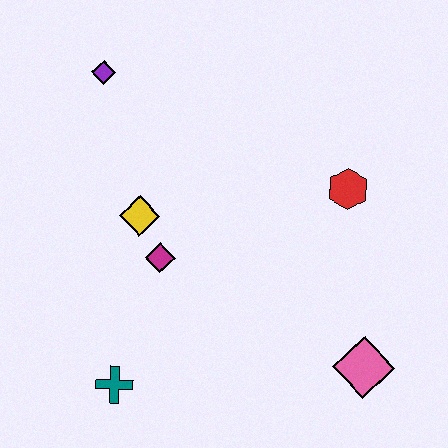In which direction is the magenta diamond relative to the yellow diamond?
The magenta diamond is below the yellow diamond.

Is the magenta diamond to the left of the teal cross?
No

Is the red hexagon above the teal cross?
Yes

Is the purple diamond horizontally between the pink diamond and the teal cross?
No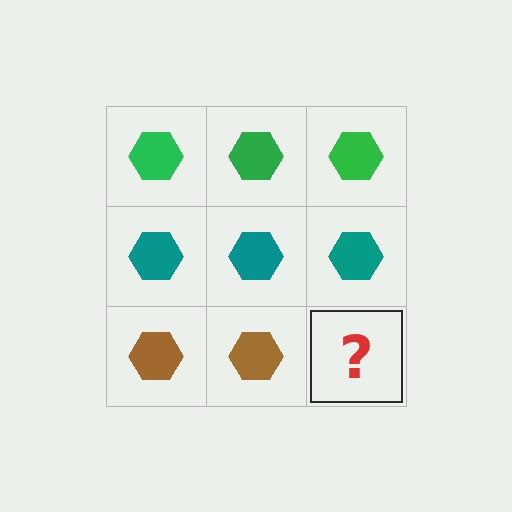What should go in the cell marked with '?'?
The missing cell should contain a brown hexagon.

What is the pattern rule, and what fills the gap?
The rule is that each row has a consistent color. The gap should be filled with a brown hexagon.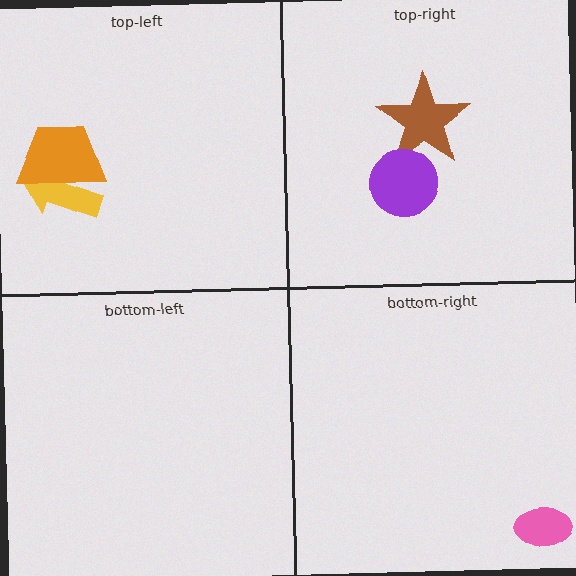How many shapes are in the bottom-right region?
1.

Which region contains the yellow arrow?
The top-left region.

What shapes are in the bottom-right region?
The pink ellipse.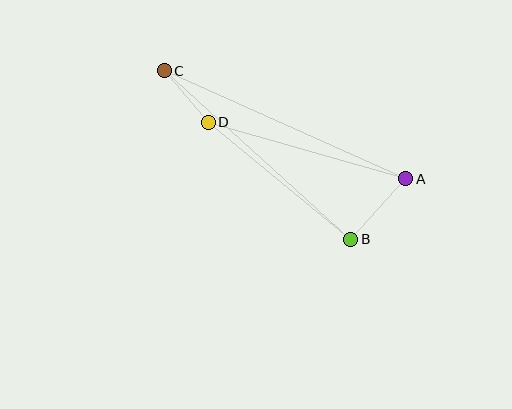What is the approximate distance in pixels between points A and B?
The distance between A and B is approximately 82 pixels.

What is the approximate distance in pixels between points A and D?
The distance between A and D is approximately 205 pixels.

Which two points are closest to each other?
Points C and D are closest to each other.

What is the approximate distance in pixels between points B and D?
The distance between B and D is approximately 184 pixels.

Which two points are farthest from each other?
Points A and C are farthest from each other.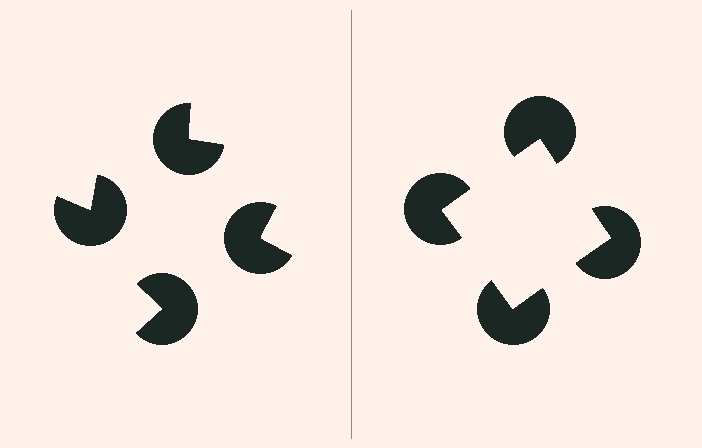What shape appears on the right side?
An illusory square.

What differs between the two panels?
The pac-man discs are positioned identically on both sides; only the wedge orientations differ. On the right they align to a square; on the left they are misaligned.